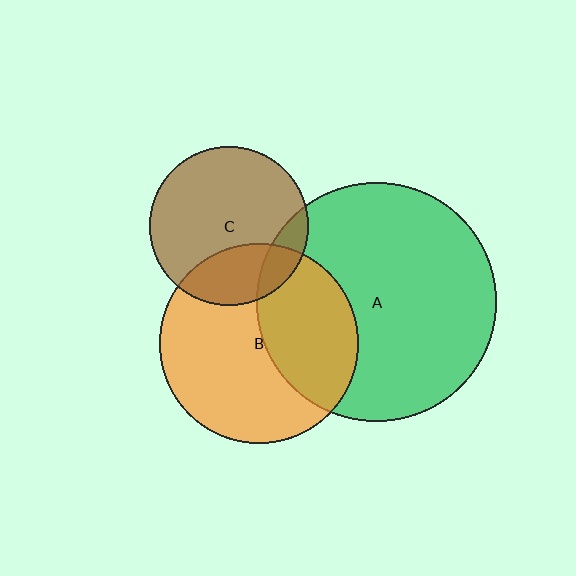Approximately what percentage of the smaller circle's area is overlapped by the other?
Approximately 40%.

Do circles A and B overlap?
Yes.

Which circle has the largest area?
Circle A (green).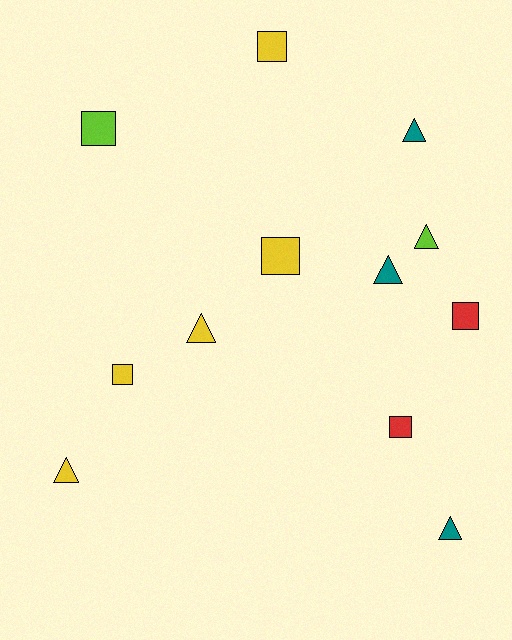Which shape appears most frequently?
Square, with 6 objects.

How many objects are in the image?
There are 12 objects.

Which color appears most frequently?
Yellow, with 5 objects.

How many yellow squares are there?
There are 3 yellow squares.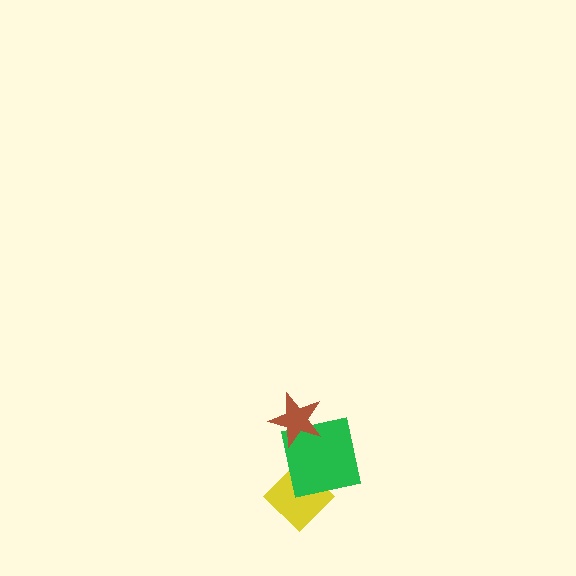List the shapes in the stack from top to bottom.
From top to bottom: the brown star, the green square, the yellow diamond.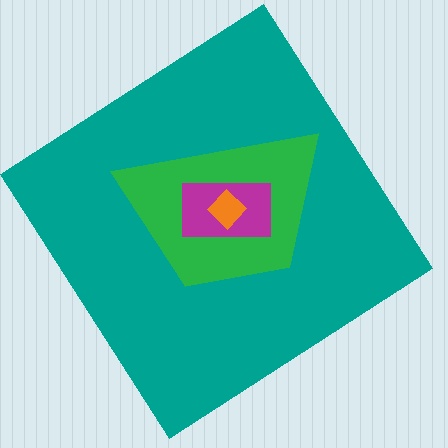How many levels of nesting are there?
4.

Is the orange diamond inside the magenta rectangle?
Yes.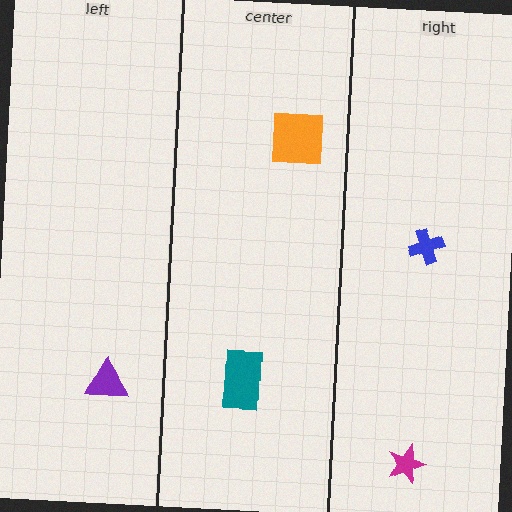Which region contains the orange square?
The center region.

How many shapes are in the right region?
2.